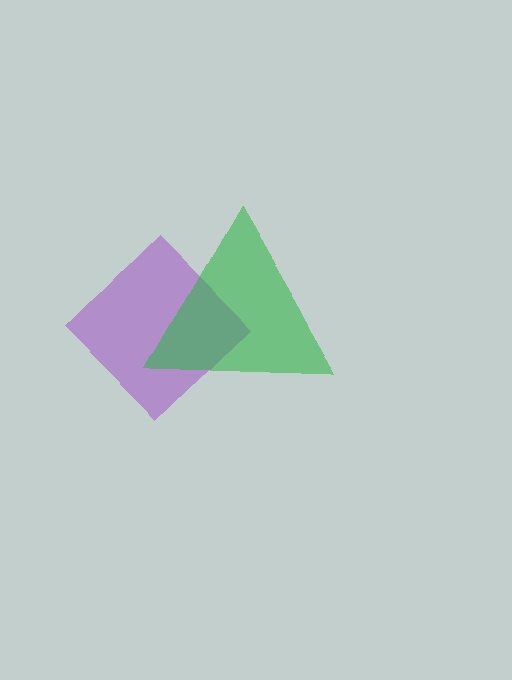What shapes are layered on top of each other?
The layered shapes are: a purple diamond, a green triangle.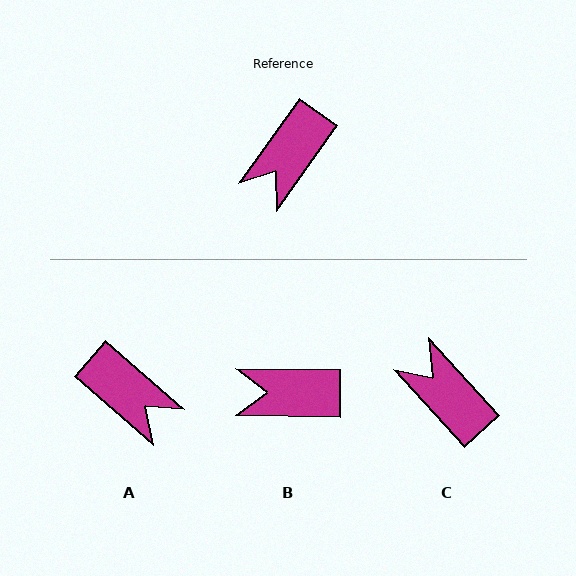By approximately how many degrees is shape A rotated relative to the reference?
Approximately 85 degrees counter-clockwise.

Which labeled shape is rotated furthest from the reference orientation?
C, about 102 degrees away.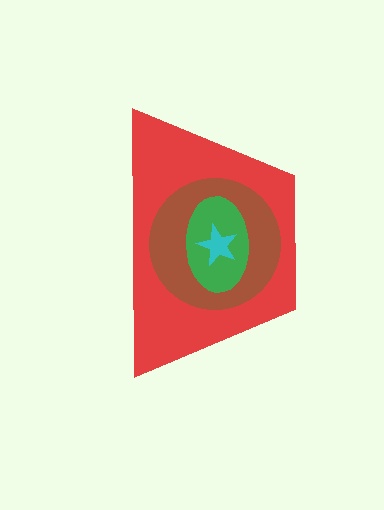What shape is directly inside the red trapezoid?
The brown circle.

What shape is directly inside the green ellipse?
The cyan star.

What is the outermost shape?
The red trapezoid.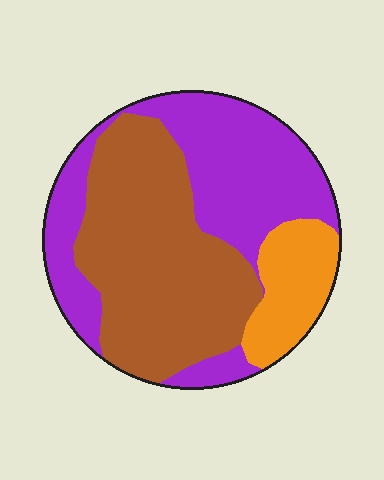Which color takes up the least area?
Orange, at roughly 15%.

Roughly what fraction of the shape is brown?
Brown covers roughly 45% of the shape.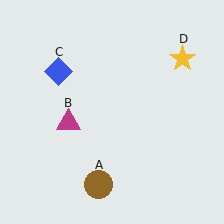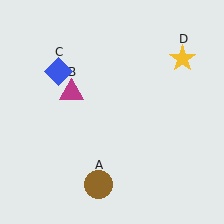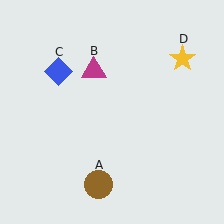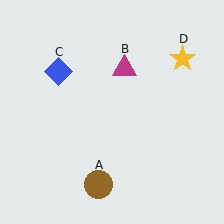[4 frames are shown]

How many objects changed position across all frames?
1 object changed position: magenta triangle (object B).